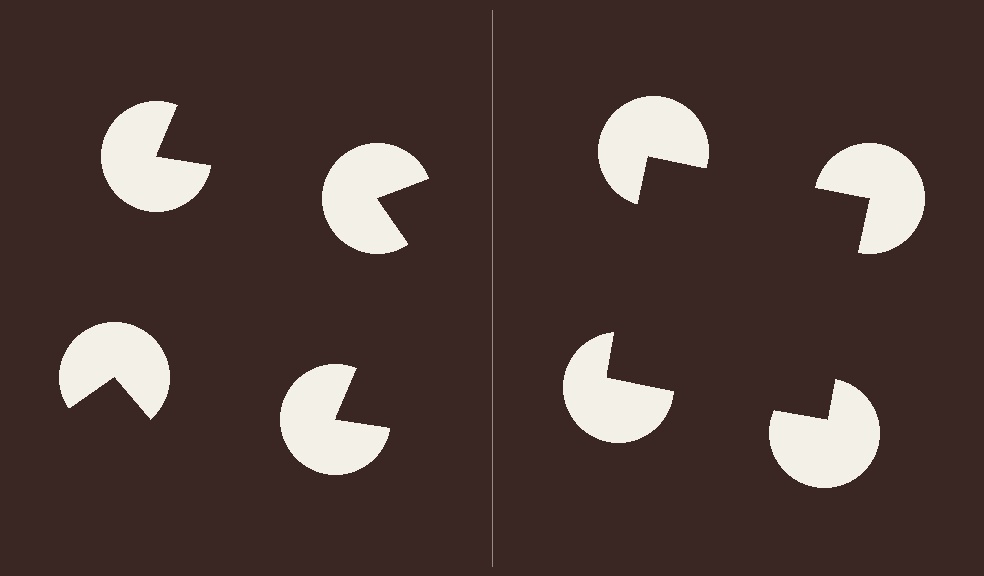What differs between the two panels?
The pac-man discs are positioned identically on both sides; only the wedge orientations differ. On the right they align to a square; on the left they are misaligned.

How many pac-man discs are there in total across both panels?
8 — 4 on each side.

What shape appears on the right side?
An illusory square.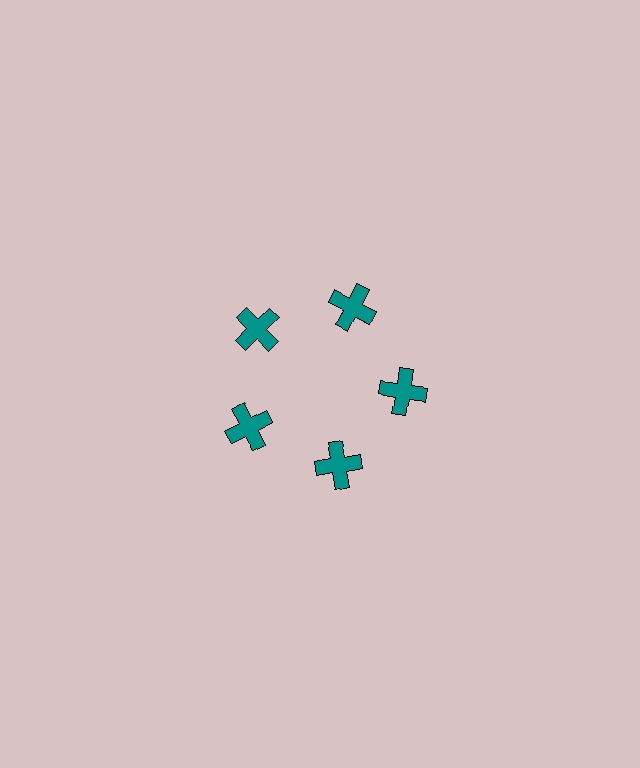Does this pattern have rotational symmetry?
Yes, this pattern has 5-fold rotational symmetry. It looks the same after rotating 72 degrees around the center.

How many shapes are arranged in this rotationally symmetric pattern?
There are 5 shapes, arranged in 5 groups of 1.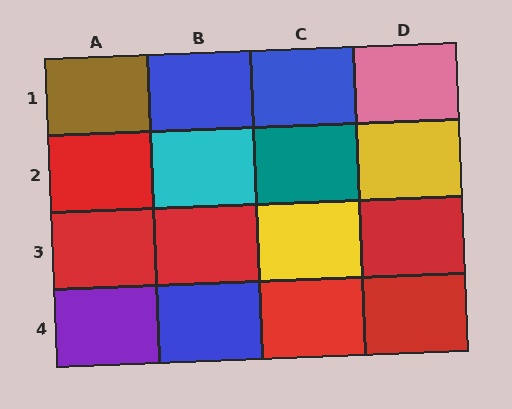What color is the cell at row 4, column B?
Blue.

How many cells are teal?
1 cell is teal.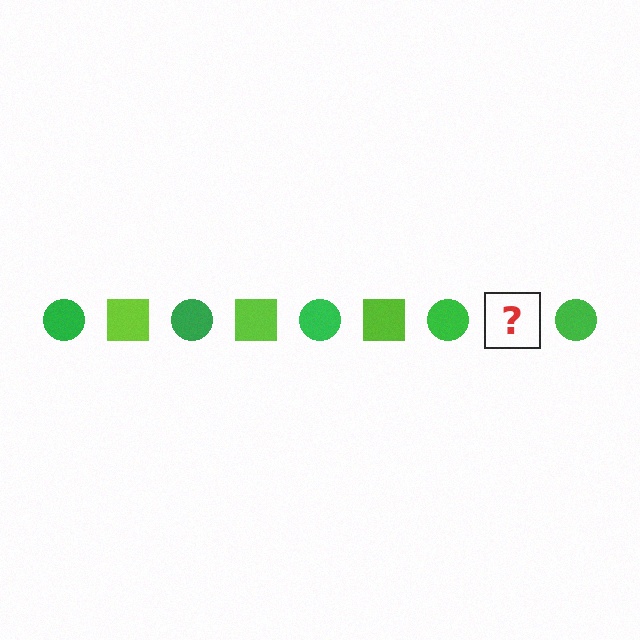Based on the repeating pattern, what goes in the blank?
The blank should be a lime square.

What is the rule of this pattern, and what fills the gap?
The rule is that the pattern alternates between green circle and lime square. The gap should be filled with a lime square.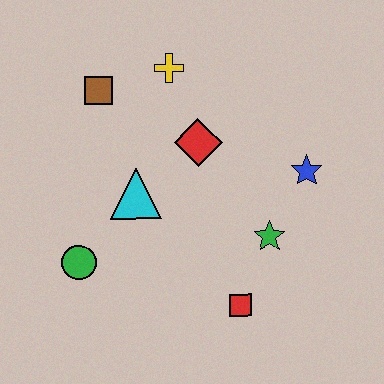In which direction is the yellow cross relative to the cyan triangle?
The yellow cross is above the cyan triangle.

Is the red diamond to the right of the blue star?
No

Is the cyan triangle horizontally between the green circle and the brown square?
No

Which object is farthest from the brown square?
The red square is farthest from the brown square.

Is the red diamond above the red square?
Yes